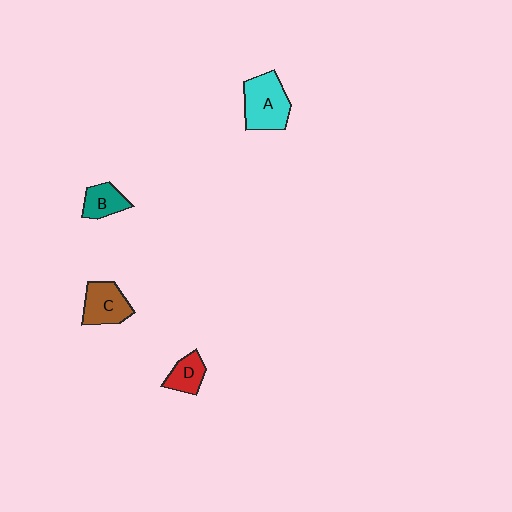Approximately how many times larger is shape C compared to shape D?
Approximately 1.5 times.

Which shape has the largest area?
Shape A (cyan).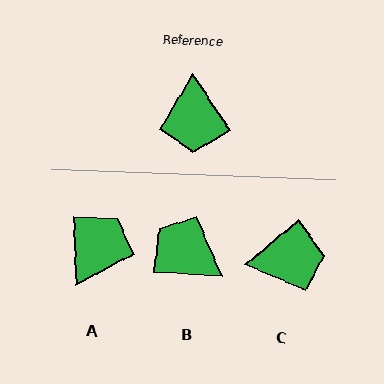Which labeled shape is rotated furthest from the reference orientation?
A, about 148 degrees away.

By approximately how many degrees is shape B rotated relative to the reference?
Approximately 127 degrees clockwise.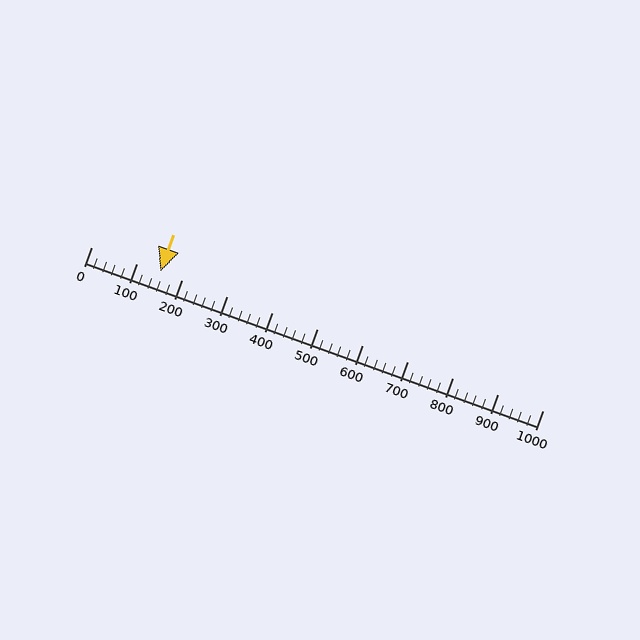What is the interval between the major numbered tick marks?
The major tick marks are spaced 100 units apart.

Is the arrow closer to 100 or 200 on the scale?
The arrow is closer to 200.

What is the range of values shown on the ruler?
The ruler shows values from 0 to 1000.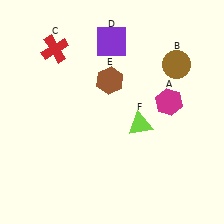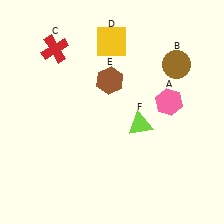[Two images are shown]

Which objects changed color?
A changed from magenta to pink. D changed from purple to yellow.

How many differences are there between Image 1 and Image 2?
There are 2 differences between the two images.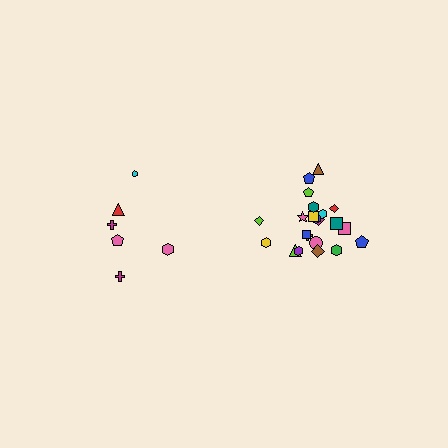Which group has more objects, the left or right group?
The right group.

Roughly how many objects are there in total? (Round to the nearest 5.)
Roughly 30 objects in total.